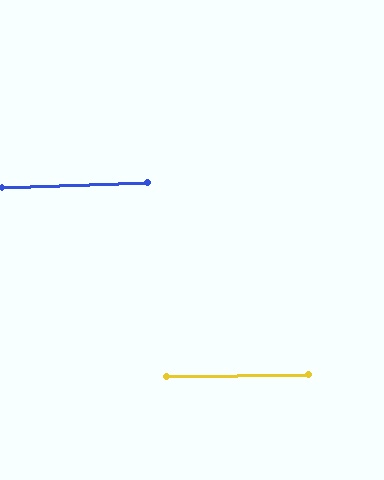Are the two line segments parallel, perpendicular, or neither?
Parallel — their directions differ by only 1.5°.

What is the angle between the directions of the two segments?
Approximately 2 degrees.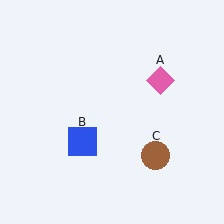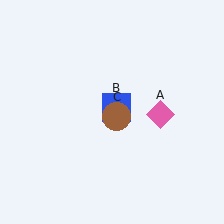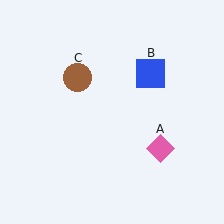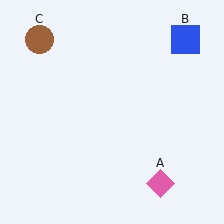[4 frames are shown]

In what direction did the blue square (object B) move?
The blue square (object B) moved up and to the right.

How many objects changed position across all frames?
3 objects changed position: pink diamond (object A), blue square (object B), brown circle (object C).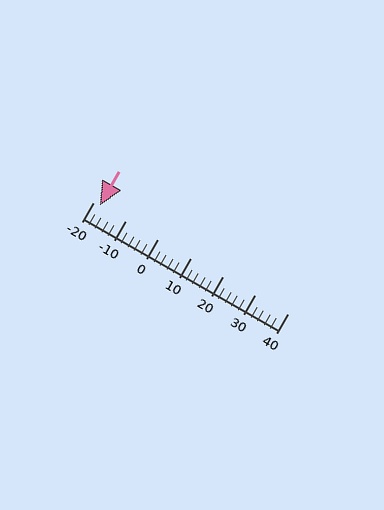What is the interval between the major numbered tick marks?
The major tick marks are spaced 10 units apart.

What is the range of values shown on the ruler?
The ruler shows values from -20 to 40.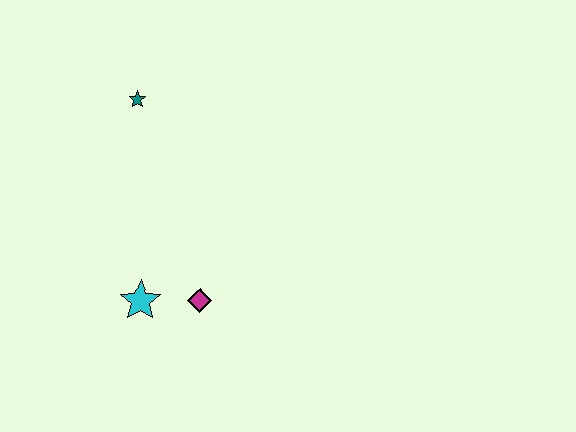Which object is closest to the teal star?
The cyan star is closest to the teal star.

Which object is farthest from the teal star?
The magenta diamond is farthest from the teal star.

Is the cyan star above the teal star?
No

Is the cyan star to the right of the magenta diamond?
No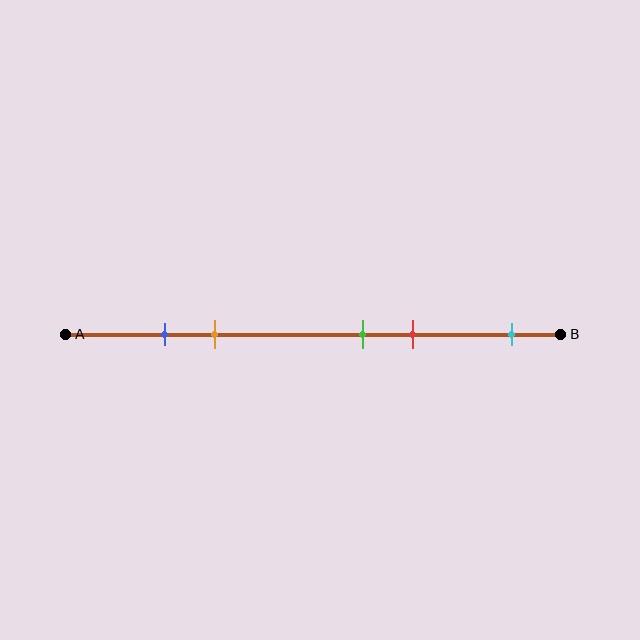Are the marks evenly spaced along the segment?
No, the marks are not evenly spaced.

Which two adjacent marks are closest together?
The blue and orange marks are the closest adjacent pair.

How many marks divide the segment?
There are 5 marks dividing the segment.